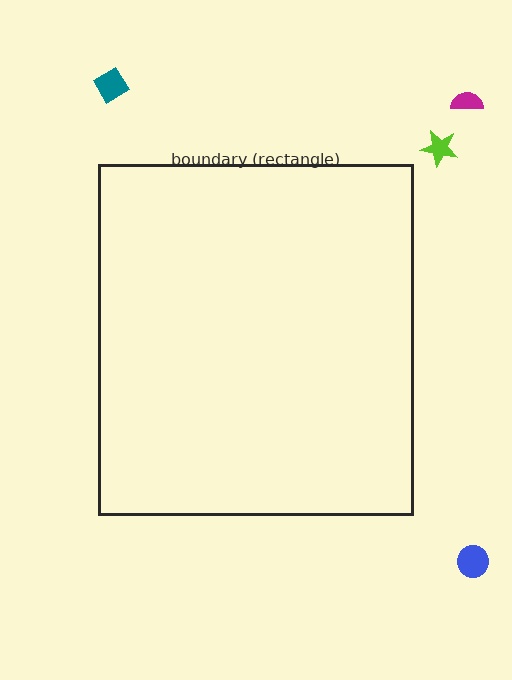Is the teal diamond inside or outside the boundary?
Outside.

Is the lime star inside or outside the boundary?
Outside.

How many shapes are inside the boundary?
0 inside, 4 outside.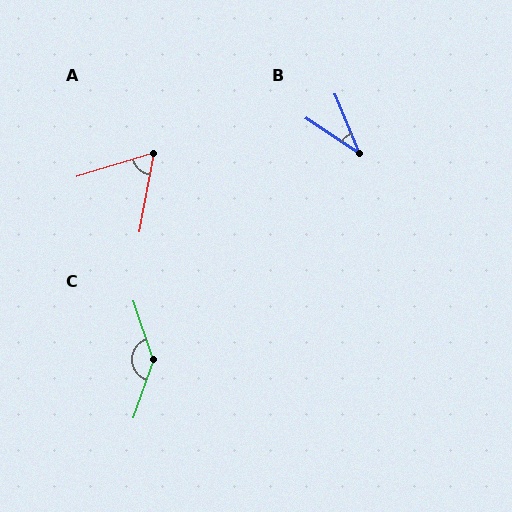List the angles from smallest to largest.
B (34°), A (63°), C (142°).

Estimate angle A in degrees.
Approximately 63 degrees.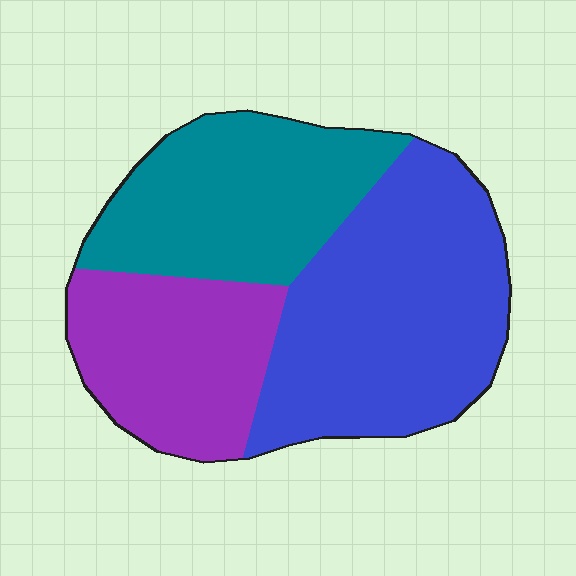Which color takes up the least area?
Purple, at roughly 25%.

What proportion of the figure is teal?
Teal covers 31% of the figure.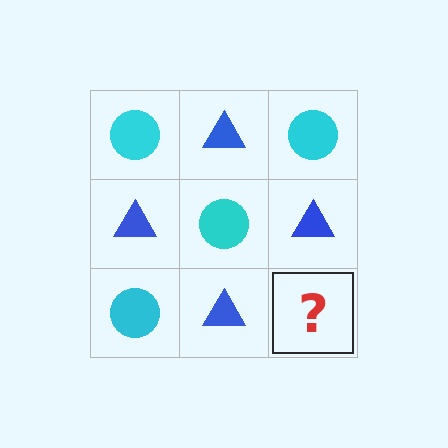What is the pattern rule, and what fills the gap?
The rule is that it alternates cyan circle and blue triangle in a checkerboard pattern. The gap should be filled with a cyan circle.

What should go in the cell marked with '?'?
The missing cell should contain a cyan circle.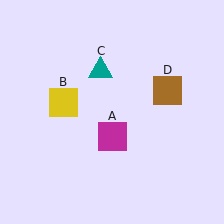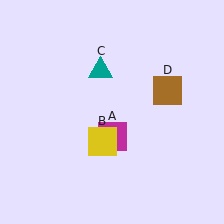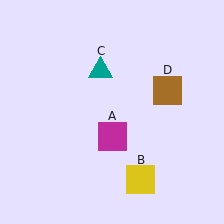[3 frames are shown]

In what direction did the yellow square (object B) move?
The yellow square (object B) moved down and to the right.